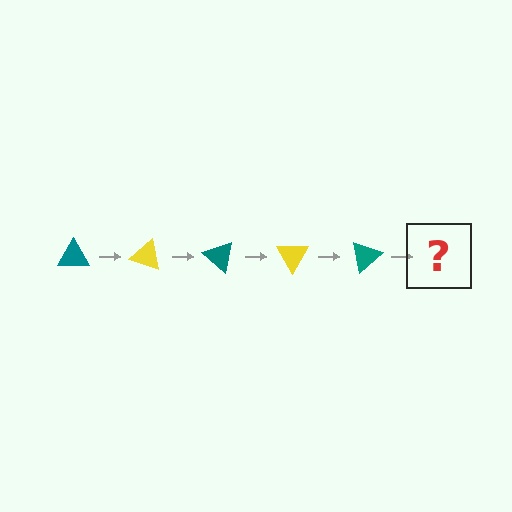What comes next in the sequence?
The next element should be a yellow triangle, rotated 100 degrees from the start.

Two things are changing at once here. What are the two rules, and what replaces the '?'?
The two rules are that it rotates 20 degrees each step and the color cycles through teal and yellow. The '?' should be a yellow triangle, rotated 100 degrees from the start.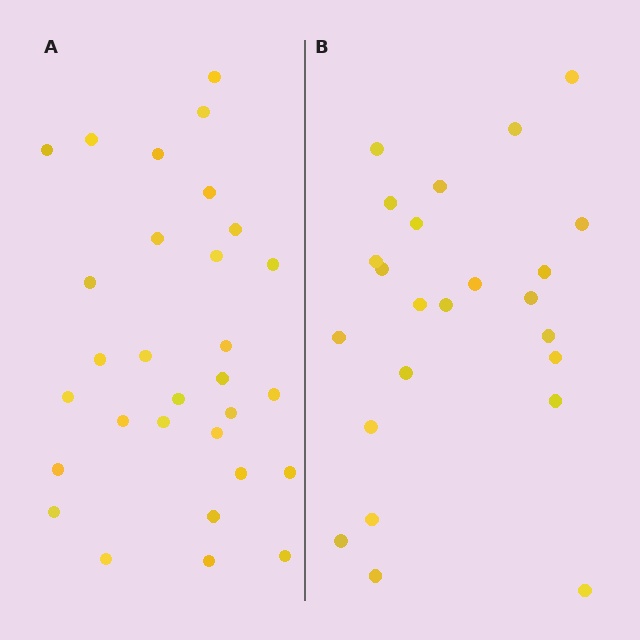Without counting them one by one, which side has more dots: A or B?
Region A (the left region) has more dots.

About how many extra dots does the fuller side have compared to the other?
Region A has about 6 more dots than region B.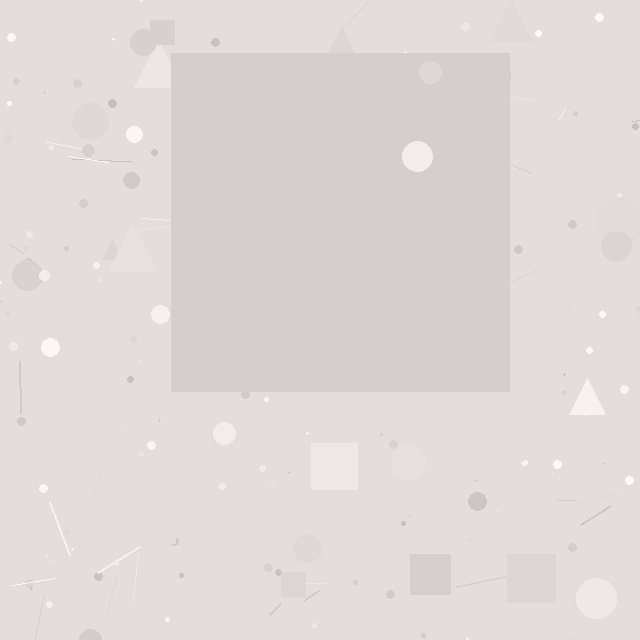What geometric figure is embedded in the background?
A square is embedded in the background.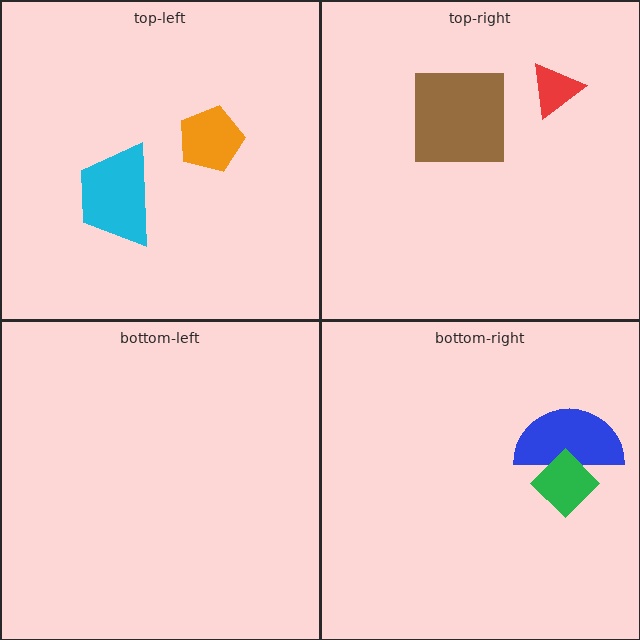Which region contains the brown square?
The top-right region.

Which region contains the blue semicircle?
The bottom-right region.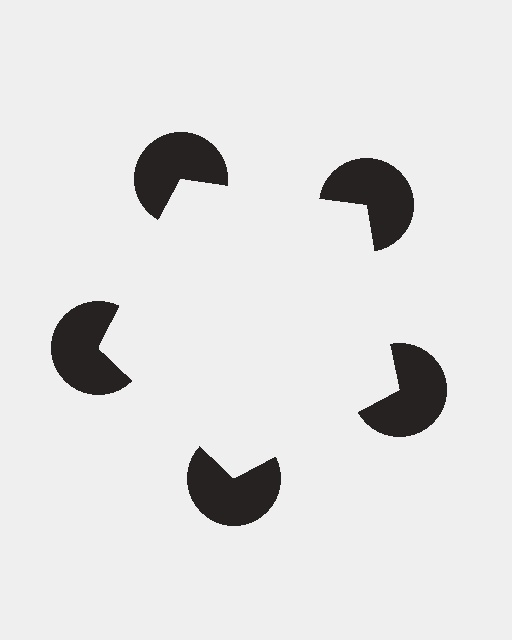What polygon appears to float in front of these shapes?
An illusory pentagon — its edges are inferred from the aligned wedge cuts in the pac-man discs, not physically drawn.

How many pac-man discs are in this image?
There are 5 — one at each vertex of the illusory pentagon.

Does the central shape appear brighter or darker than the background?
It typically appears slightly brighter than the background, even though no actual brightness change is drawn.